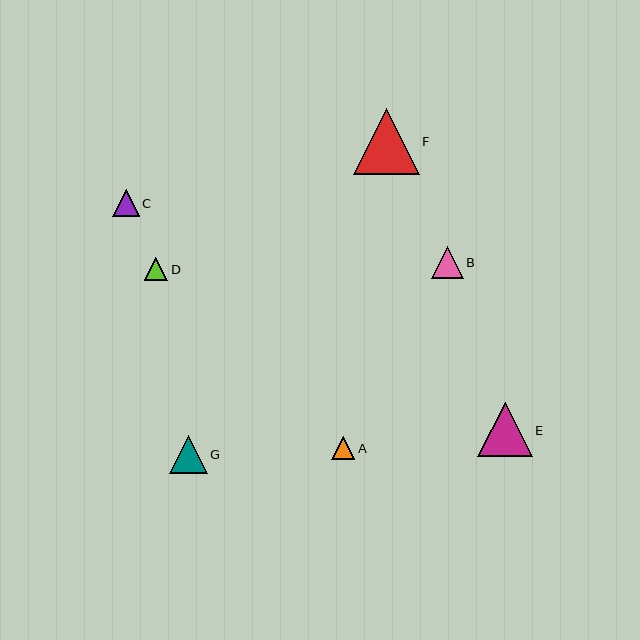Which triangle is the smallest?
Triangle A is the smallest with a size of approximately 24 pixels.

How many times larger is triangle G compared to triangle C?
Triangle G is approximately 1.4 times the size of triangle C.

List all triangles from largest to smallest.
From largest to smallest: F, E, G, B, C, D, A.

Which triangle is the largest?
Triangle F is the largest with a size of approximately 66 pixels.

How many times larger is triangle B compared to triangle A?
Triangle B is approximately 1.4 times the size of triangle A.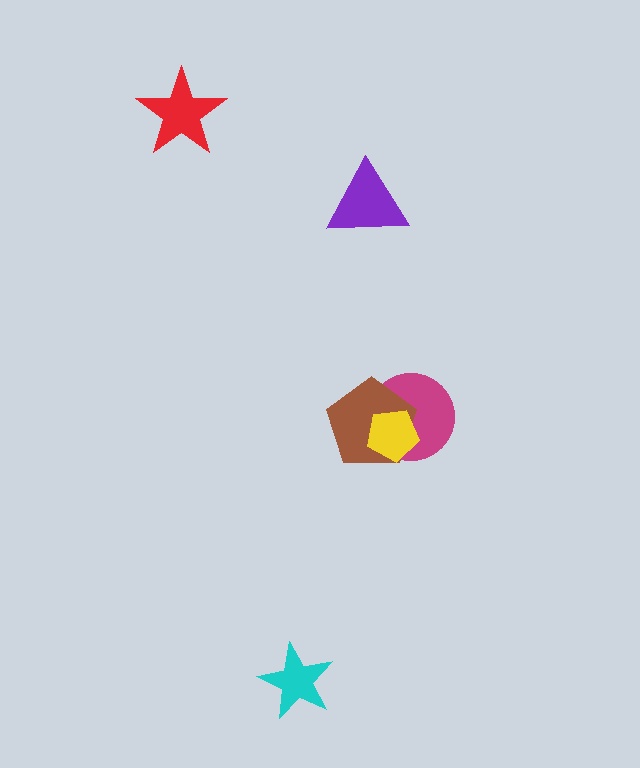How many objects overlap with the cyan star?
0 objects overlap with the cyan star.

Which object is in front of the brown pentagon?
The yellow pentagon is in front of the brown pentagon.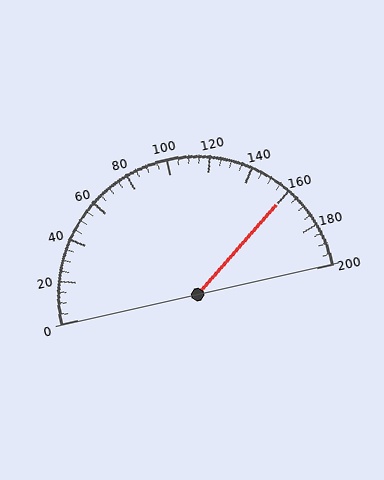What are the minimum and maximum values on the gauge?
The gauge ranges from 0 to 200.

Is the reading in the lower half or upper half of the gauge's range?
The reading is in the upper half of the range (0 to 200).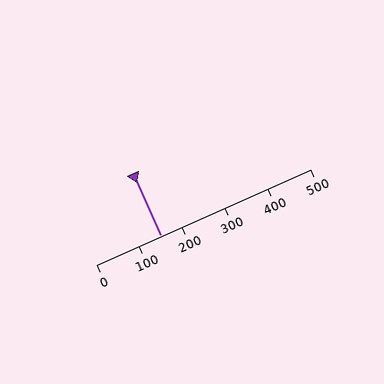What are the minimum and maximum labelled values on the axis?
The axis runs from 0 to 500.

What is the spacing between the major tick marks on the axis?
The major ticks are spaced 100 apart.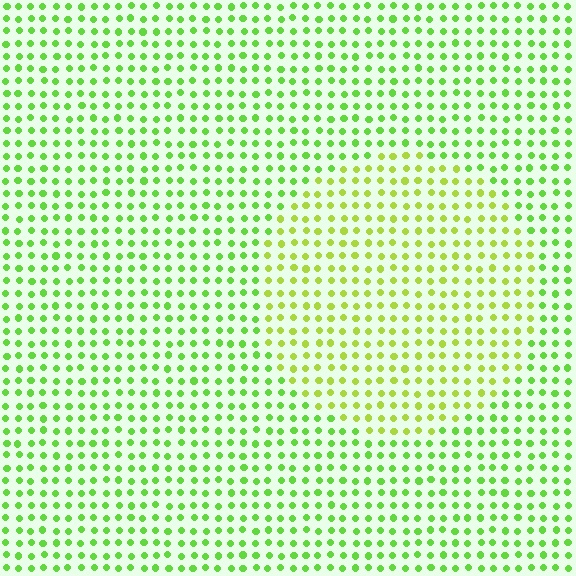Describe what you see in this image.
The image is filled with small lime elements in a uniform arrangement. A circle-shaped region is visible where the elements are tinted to a slightly different hue, forming a subtle color boundary.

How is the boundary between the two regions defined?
The boundary is defined purely by a slight shift in hue (about 28 degrees). Spacing, size, and orientation are identical on both sides.